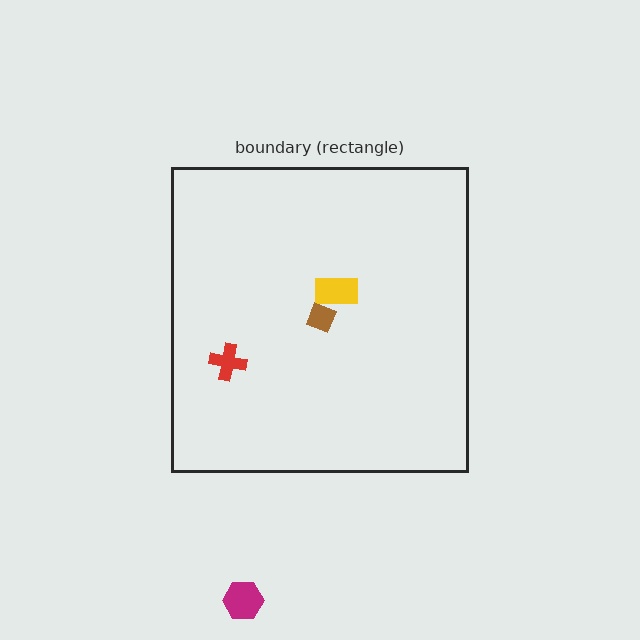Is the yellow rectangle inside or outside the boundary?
Inside.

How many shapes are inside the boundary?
3 inside, 1 outside.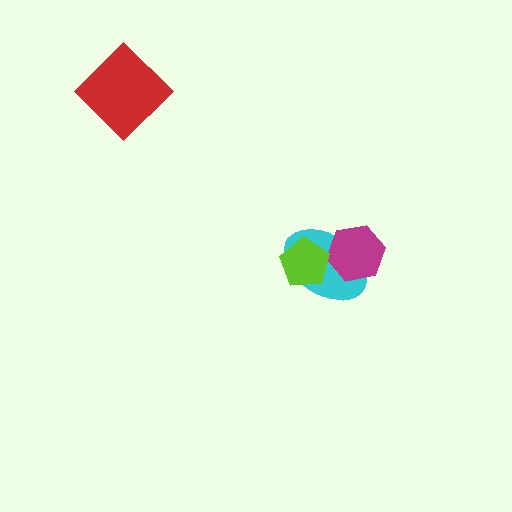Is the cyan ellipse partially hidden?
Yes, it is partially covered by another shape.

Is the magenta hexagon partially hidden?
No, no other shape covers it.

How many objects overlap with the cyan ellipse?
2 objects overlap with the cyan ellipse.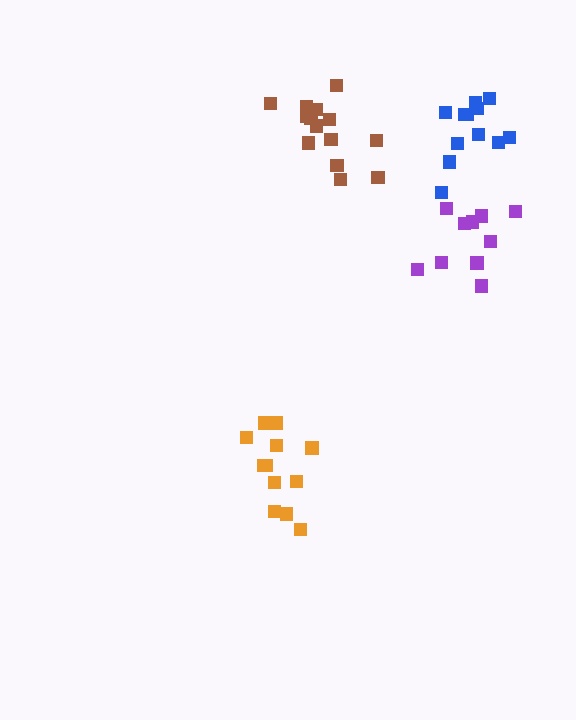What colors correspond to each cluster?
The clusters are colored: purple, orange, brown, blue.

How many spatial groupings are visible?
There are 4 spatial groupings.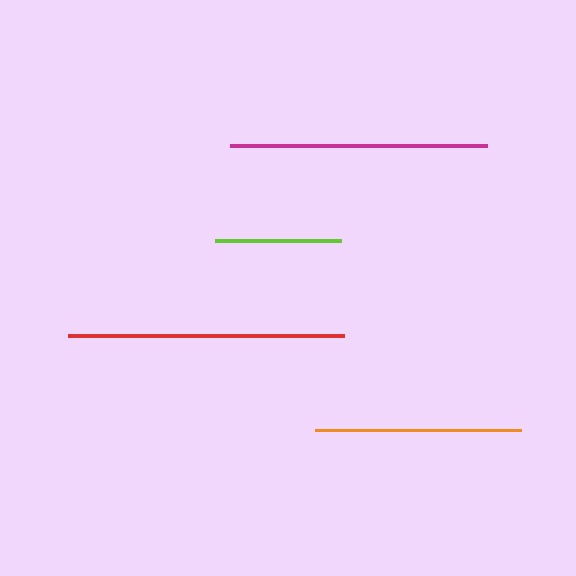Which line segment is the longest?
The red line is the longest at approximately 276 pixels.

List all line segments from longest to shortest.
From longest to shortest: red, magenta, orange, lime.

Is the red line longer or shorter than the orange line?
The red line is longer than the orange line.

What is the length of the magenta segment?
The magenta segment is approximately 257 pixels long.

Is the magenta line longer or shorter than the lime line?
The magenta line is longer than the lime line.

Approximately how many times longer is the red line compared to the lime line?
The red line is approximately 2.2 times the length of the lime line.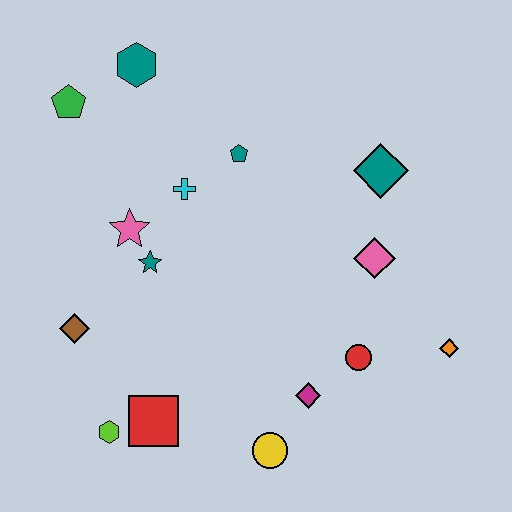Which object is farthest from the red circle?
The green pentagon is farthest from the red circle.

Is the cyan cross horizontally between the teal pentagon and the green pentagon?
Yes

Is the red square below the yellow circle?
No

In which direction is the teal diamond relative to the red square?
The teal diamond is above the red square.